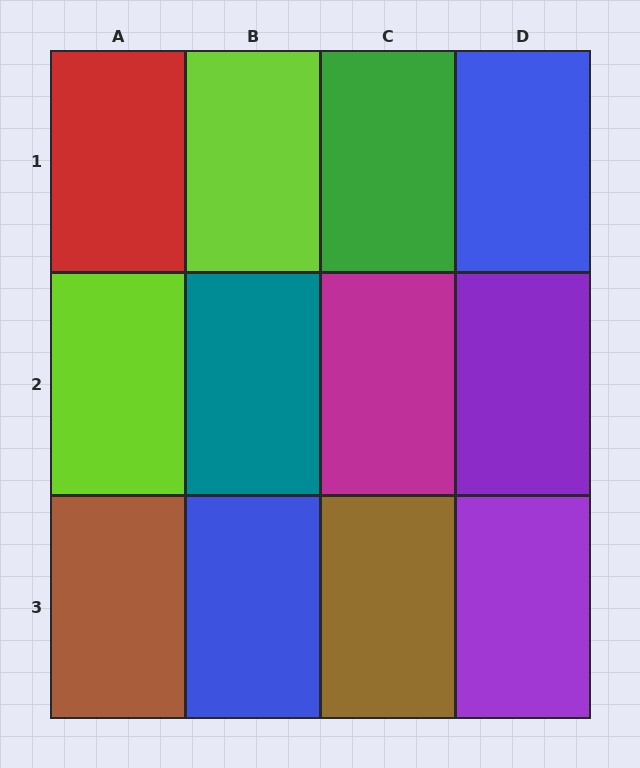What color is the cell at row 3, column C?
Brown.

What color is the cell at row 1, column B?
Lime.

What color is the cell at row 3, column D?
Purple.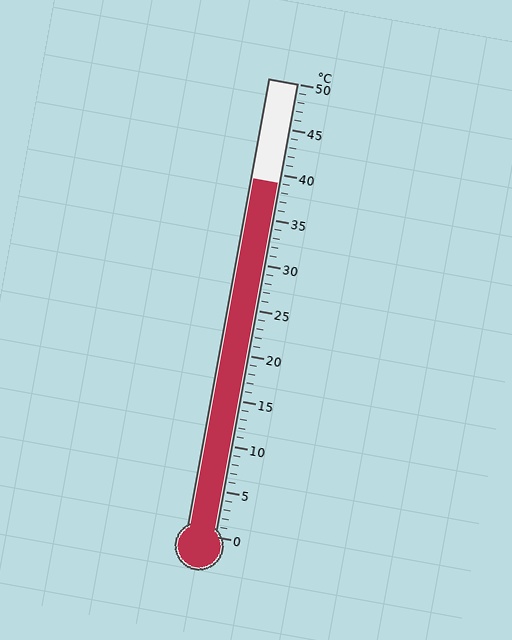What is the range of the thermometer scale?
The thermometer scale ranges from 0°C to 50°C.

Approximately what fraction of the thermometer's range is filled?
The thermometer is filled to approximately 80% of its range.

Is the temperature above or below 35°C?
The temperature is above 35°C.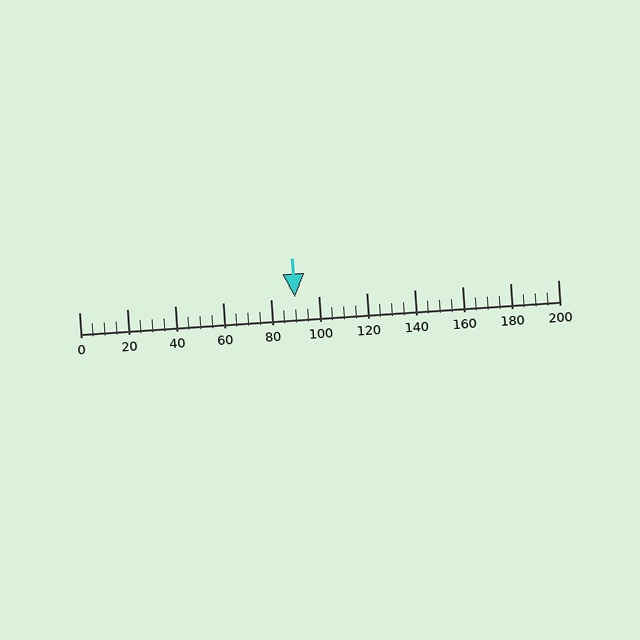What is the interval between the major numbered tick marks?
The major tick marks are spaced 20 units apart.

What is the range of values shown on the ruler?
The ruler shows values from 0 to 200.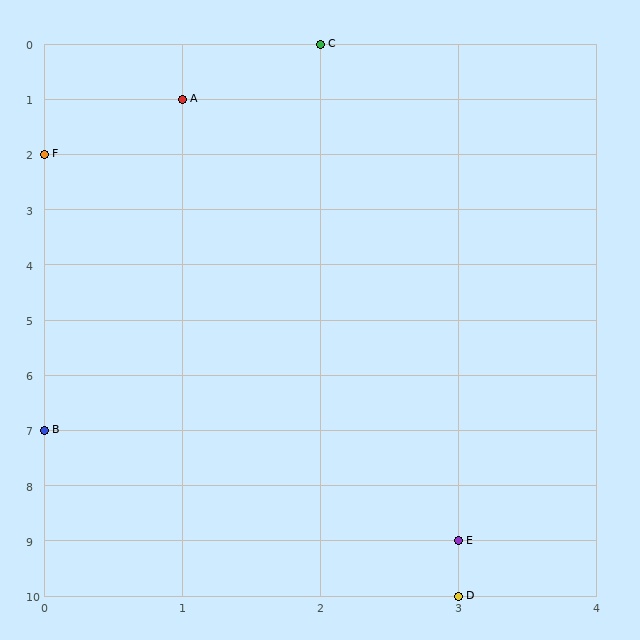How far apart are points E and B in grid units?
Points E and B are 3 columns and 2 rows apart (about 3.6 grid units diagonally).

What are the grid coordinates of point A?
Point A is at grid coordinates (1, 1).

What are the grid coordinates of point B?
Point B is at grid coordinates (0, 7).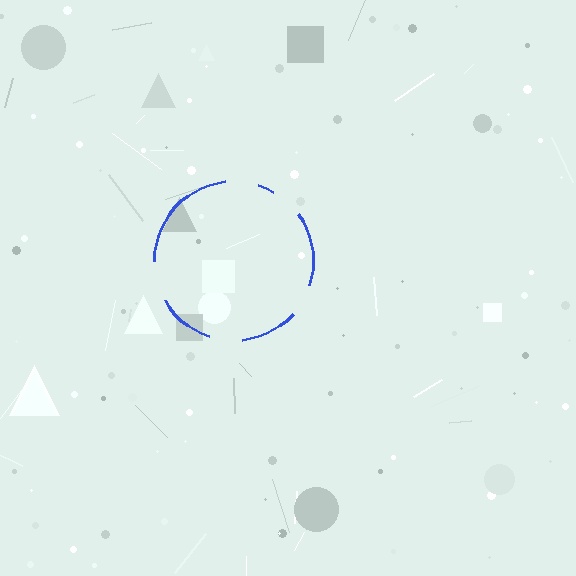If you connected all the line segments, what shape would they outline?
They would outline a circle.